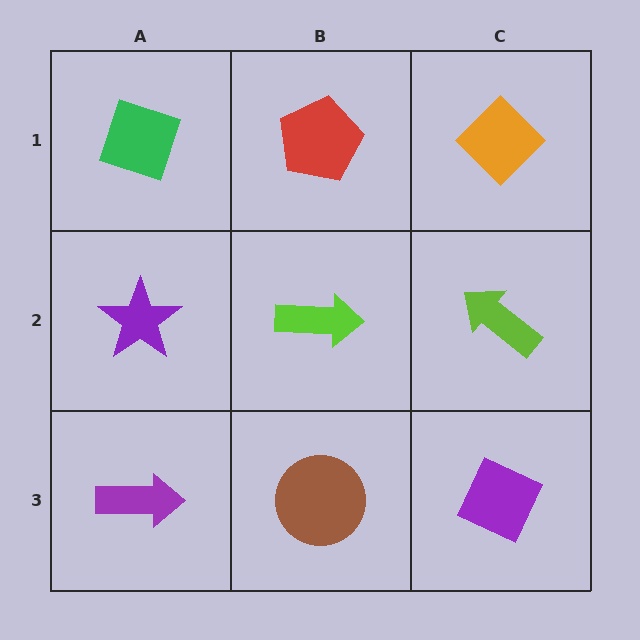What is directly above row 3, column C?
A lime arrow.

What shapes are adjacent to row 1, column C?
A lime arrow (row 2, column C), a red pentagon (row 1, column B).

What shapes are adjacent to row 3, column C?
A lime arrow (row 2, column C), a brown circle (row 3, column B).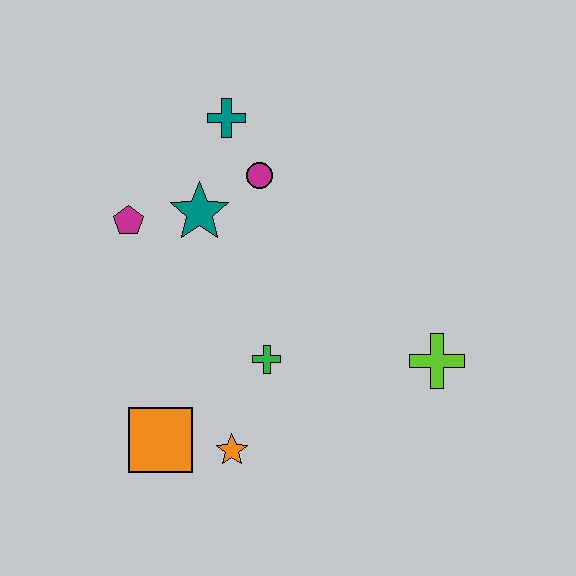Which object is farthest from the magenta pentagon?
The lime cross is farthest from the magenta pentagon.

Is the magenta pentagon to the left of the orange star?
Yes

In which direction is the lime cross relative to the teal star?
The lime cross is to the right of the teal star.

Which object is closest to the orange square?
The orange star is closest to the orange square.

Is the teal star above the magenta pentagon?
Yes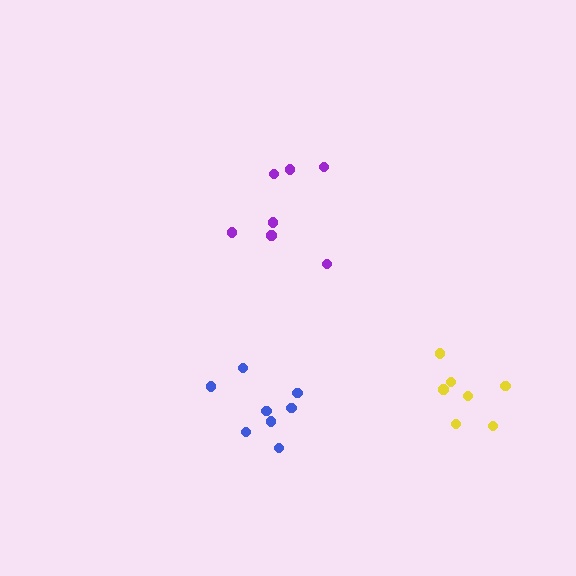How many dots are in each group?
Group 1: 7 dots, Group 2: 7 dots, Group 3: 8 dots (22 total).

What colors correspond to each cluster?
The clusters are colored: purple, yellow, blue.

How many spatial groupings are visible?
There are 3 spatial groupings.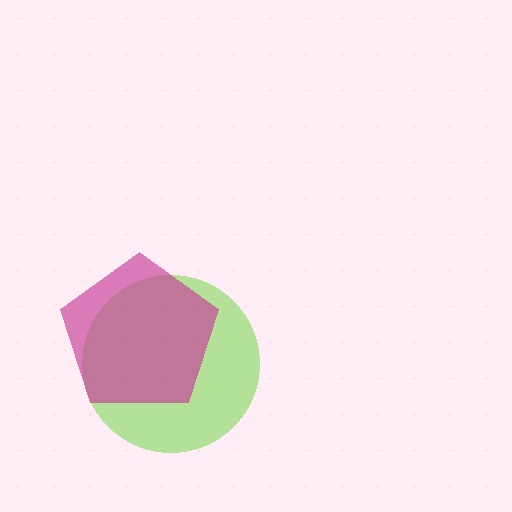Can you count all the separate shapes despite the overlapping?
Yes, there are 2 separate shapes.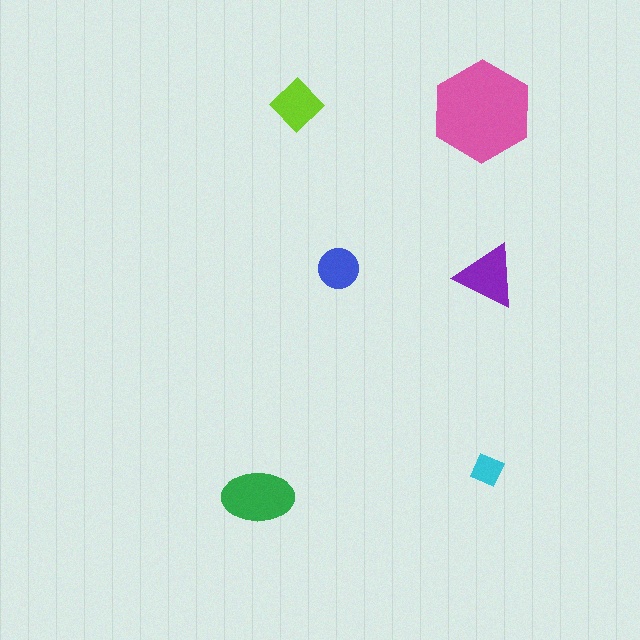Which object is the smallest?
The cyan diamond.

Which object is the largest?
The pink hexagon.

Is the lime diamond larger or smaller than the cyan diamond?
Larger.